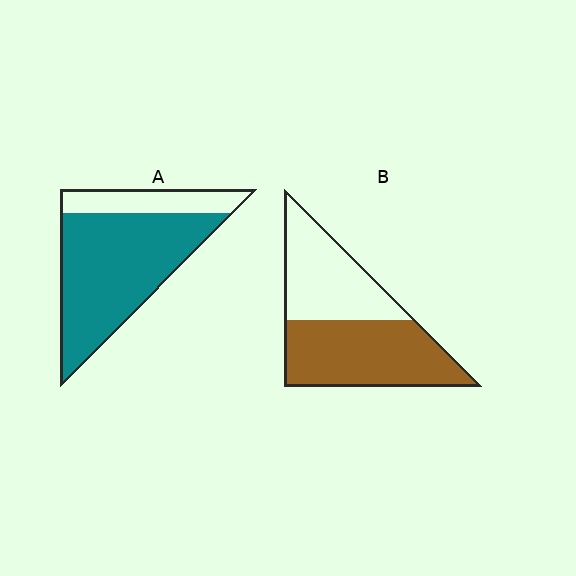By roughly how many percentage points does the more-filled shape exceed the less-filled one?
By roughly 20 percentage points (A over B).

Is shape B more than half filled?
Yes.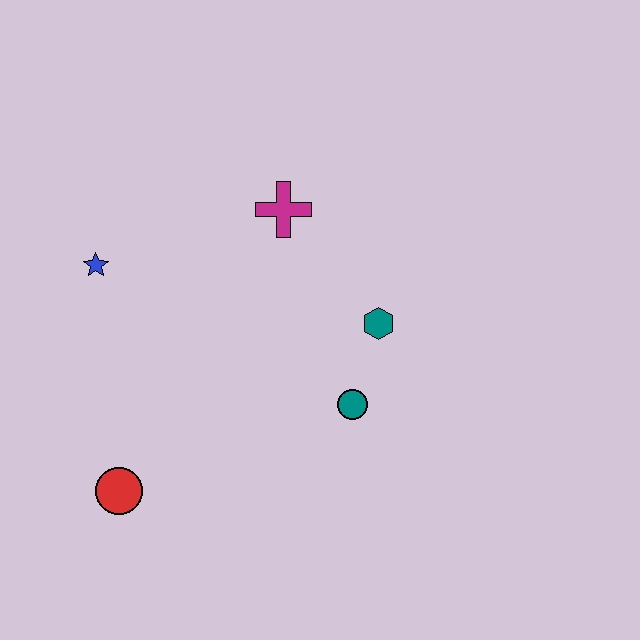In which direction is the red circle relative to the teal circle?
The red circle is to the left of the teal circle.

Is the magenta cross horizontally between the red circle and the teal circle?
Yes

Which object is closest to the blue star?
The magenta cross is closest to the blue star.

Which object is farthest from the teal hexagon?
The red circle is farthest from the teal hexagon.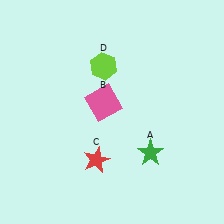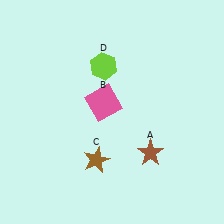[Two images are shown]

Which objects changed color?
A changed from green to brown. C changed from red to brown.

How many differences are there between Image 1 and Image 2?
There are 2 differences between the two images.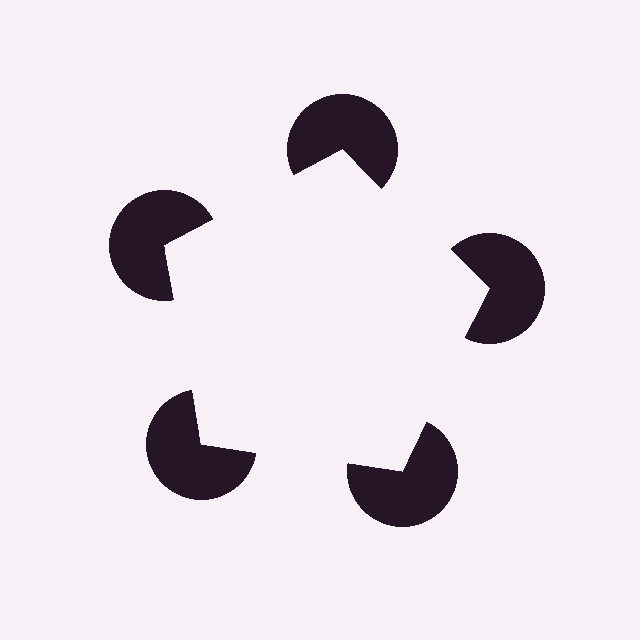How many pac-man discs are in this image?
There are 5 — one at each vertex of the illusory pentagon.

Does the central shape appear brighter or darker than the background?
It typically appears slightly brighter than the background, even though no actual brightness change is drawn.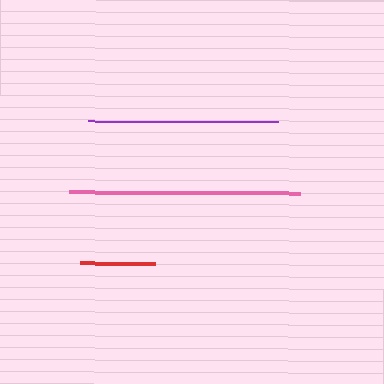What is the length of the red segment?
The red segment is approximately 75 pixels long.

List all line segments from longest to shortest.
From longest to shortest: pink, purple, red.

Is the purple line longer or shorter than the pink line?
The pink line is longer than the purple line.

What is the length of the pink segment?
The pink segment is approximately 231 pixels long.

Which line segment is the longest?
The pink line is the longest at approximately 231 pixels.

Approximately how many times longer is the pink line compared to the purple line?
The pink line is approximately 1.2 times the length of the purple line.